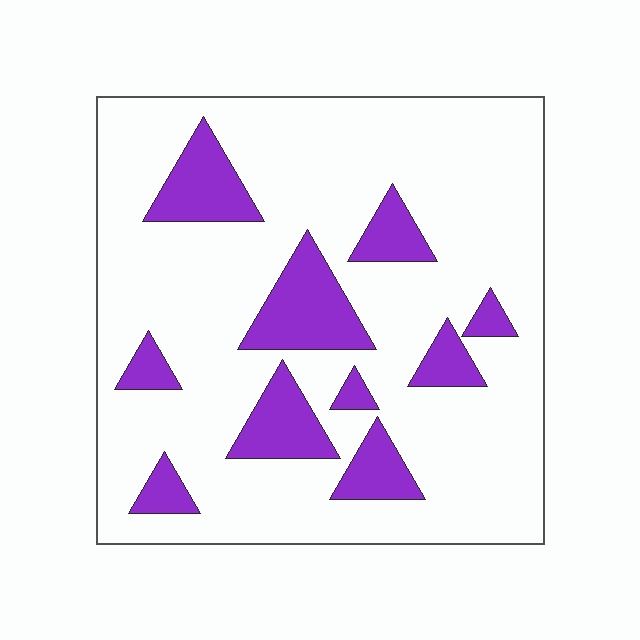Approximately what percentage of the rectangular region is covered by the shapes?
Approximately 20%.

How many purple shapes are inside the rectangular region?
10.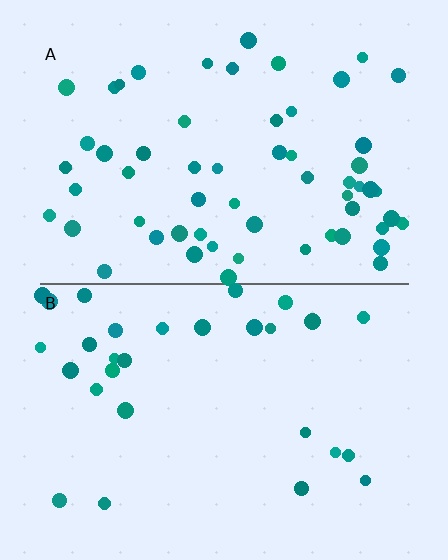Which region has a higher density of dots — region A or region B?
A (the top).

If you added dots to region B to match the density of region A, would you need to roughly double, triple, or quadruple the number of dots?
Approximately double.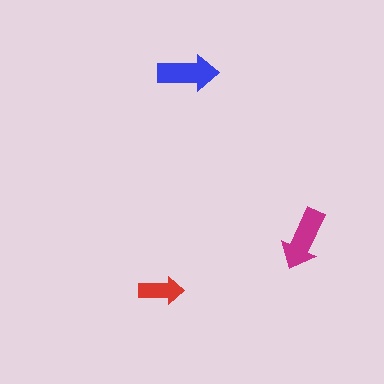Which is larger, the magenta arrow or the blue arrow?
The magenta one.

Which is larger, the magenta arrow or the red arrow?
The magenta one.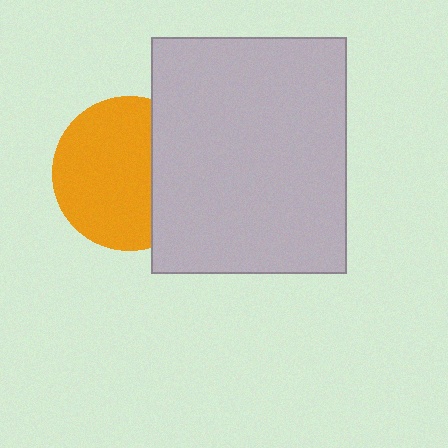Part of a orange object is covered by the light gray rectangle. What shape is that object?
It is a circle.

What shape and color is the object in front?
The object in front is a light gray rectangle.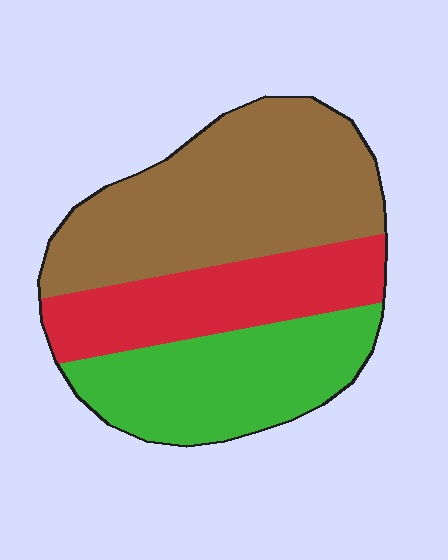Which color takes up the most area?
Brown, at roughly 45%.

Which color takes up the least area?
Red, at roughly 25%.